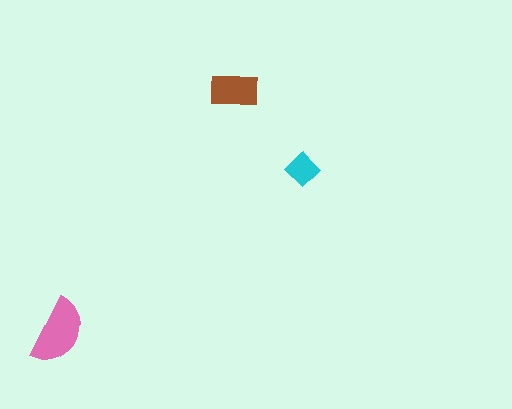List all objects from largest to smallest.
The pink semicircle, the brown rectangle, the cyan diamond.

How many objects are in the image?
There are 3 objects in the image.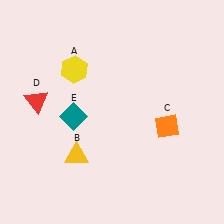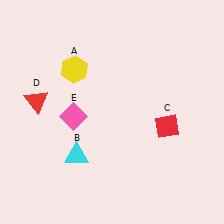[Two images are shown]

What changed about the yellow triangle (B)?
In Image 1, B is yellow. In Image 2, it changed to cyan.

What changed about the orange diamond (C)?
In Image 1, C is orange. In Image 2, it changed to red.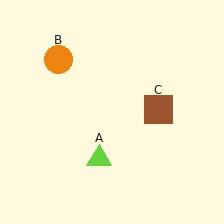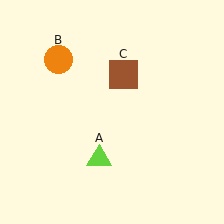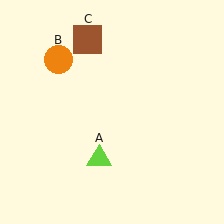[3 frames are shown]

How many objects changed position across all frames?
1 object changed position: brown square (object C).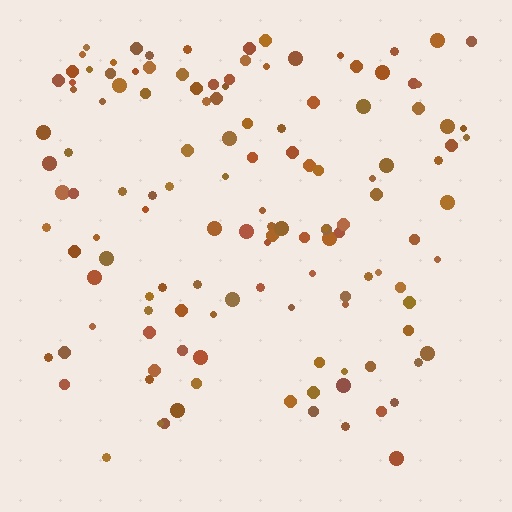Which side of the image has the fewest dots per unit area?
The bottom.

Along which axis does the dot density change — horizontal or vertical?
Vertical.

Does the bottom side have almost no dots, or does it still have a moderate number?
Still a moderate number, just noticeably fewer than the top.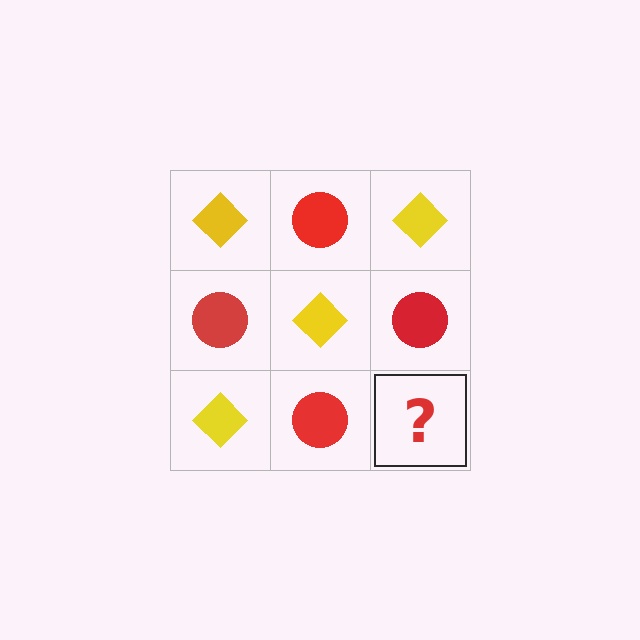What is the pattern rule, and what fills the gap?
The rule is that it alternates yellow diamond and red circle in a checkerboard pattern. The gap should be filled with a yellow diamond.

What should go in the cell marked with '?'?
The missing cell should contain a yellow diamond.